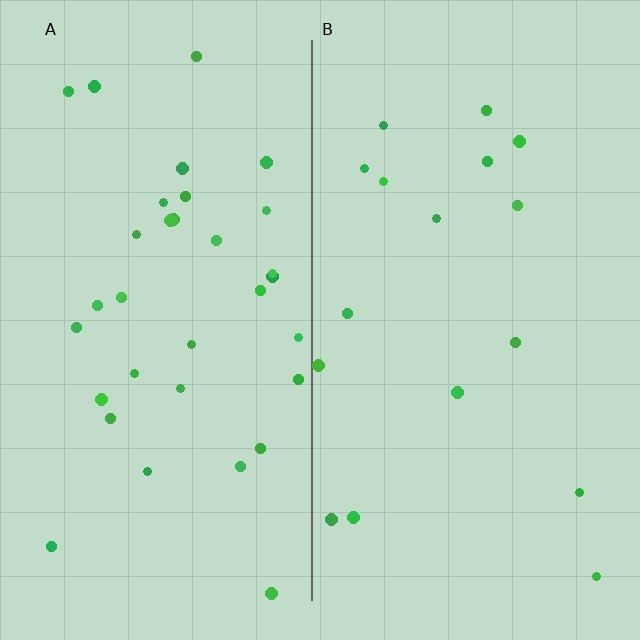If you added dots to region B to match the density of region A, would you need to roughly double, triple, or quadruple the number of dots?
Approximately double.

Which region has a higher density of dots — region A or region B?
A (the left).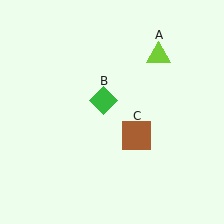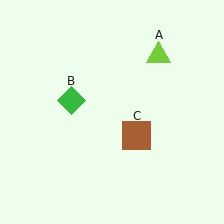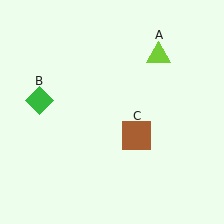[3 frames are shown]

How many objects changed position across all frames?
1 object changed position: green diamond (object B).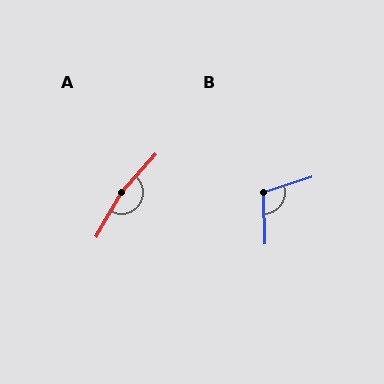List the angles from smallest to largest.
B (106°), A (168°).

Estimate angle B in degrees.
Approximately 106 degrees.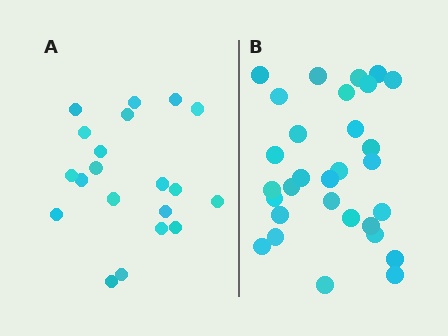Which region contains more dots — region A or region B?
Region B (the right region) has more dots.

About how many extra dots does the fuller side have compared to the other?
Region B has roughly 10 or so more dots than region A.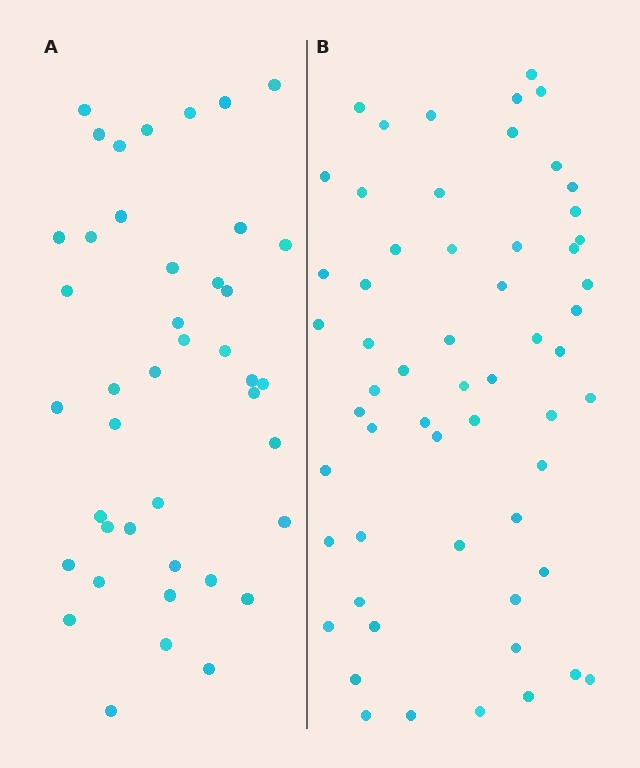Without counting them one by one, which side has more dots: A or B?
Region B (the right region) has more dots.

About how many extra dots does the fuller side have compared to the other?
Region B has approximately 15 more dots than region A.